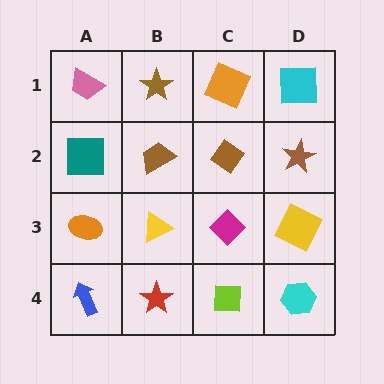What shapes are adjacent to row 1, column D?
A brown star (row 2, column D), an orange square (row 1, column C).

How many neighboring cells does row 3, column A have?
3.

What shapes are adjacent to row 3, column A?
A teal square (row 2, column A), a blue arrow (row 4, column A), a yellow triangle (row 3, column B).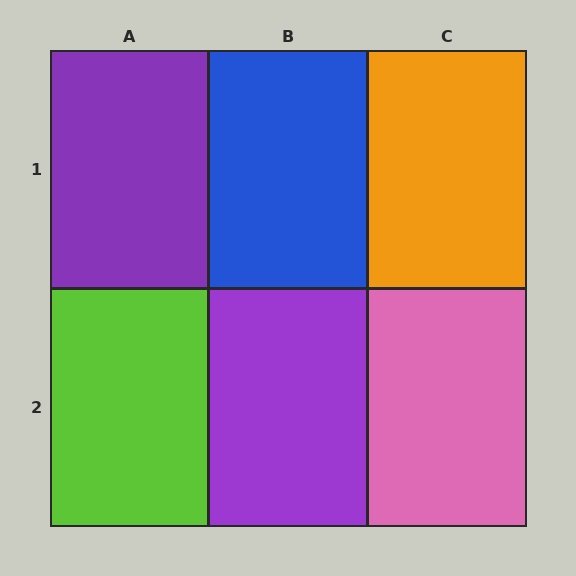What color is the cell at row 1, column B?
Blue.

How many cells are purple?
2 cells are purple.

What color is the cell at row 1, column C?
Orange.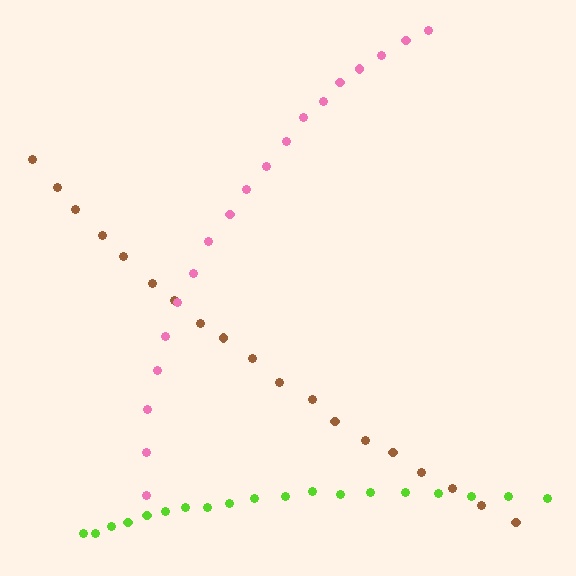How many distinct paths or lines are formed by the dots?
There are 3 distinct paths.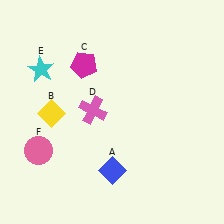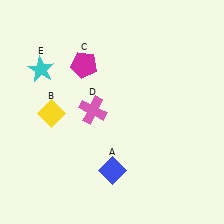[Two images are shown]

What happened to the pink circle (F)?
The pink circle (F) was removed in Image 2. It was in the bottom-left area of Image 1.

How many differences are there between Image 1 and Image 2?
There is 1 difference between the two images.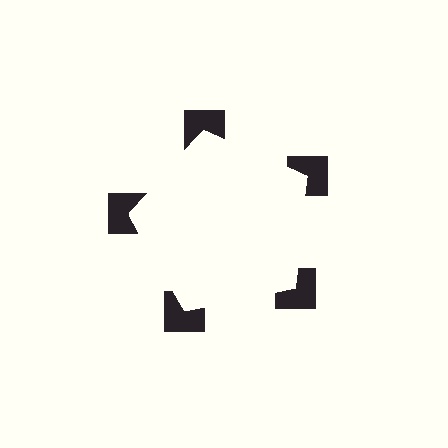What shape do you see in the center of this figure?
An illusory pentagon — its edges are inferred from the aligned wedge cuts in the notched squares, not physically drawn.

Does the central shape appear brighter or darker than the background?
It typically appears slightly brighter than the background, even though no actual brightness change is drawn.